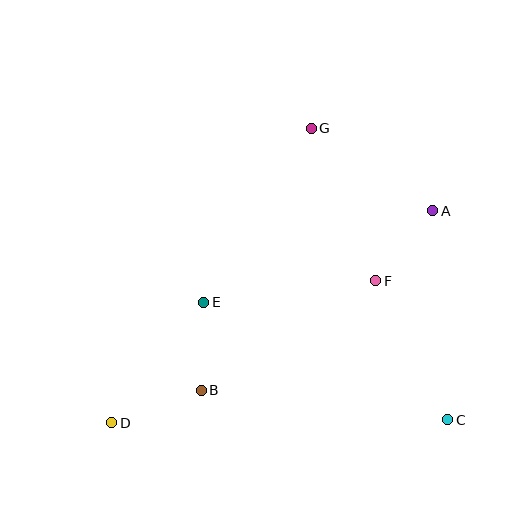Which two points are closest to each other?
Points B and E are closest to each other.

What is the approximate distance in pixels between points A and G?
The distance between A and G is approximately 147 pixels.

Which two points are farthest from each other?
Points A and D are farthest from each other.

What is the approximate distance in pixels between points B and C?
The distance between B and C is approximately 248 pixels.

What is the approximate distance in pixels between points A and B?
The distance between A and B is approximately 293 pixels.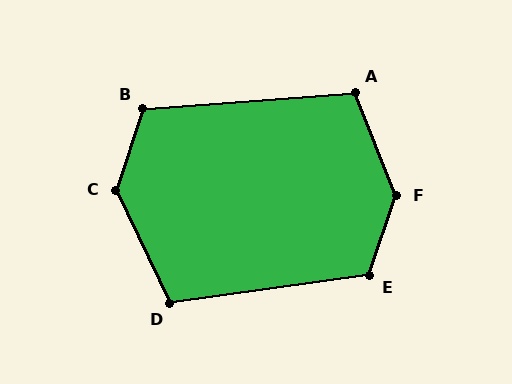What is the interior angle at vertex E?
Approximately 117 degrees (obtuse).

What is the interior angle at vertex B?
Approximately 113 degrees (obtuse).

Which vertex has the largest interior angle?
F, at approximately 139 degrees.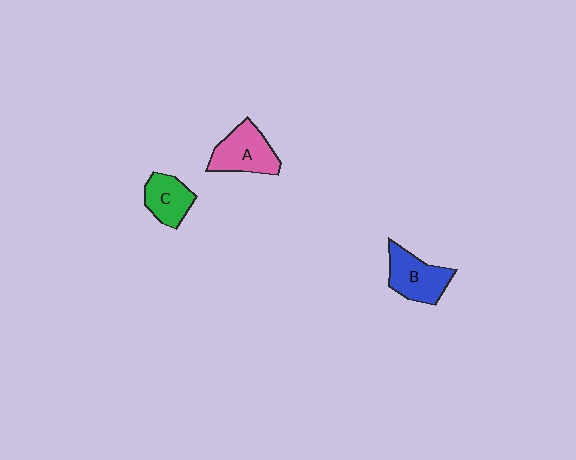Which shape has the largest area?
Shape A (pink).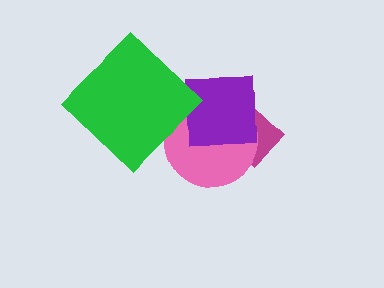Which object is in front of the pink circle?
The purple square is in front of the pink circle.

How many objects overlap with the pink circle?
2 objects overlap with the pink circle.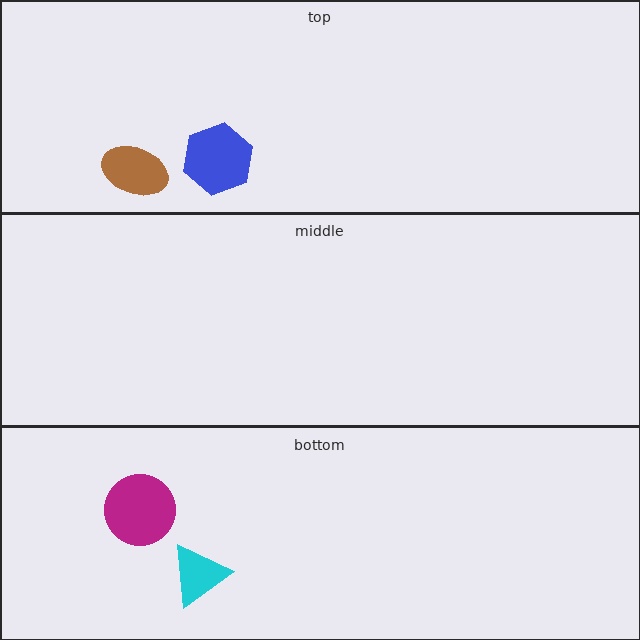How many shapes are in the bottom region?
2.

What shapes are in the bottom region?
The cyan triangle, the magenta circle.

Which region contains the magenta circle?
The bottom region.